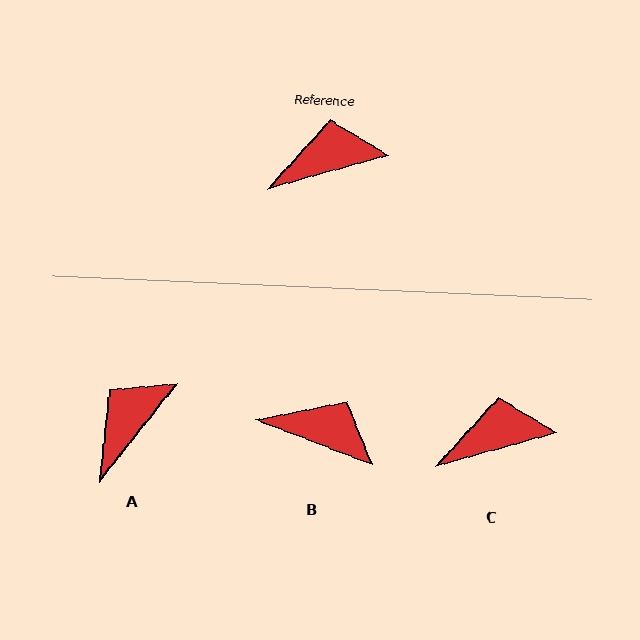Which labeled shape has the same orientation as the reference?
C.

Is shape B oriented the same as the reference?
No, it is off by about 36 degrees.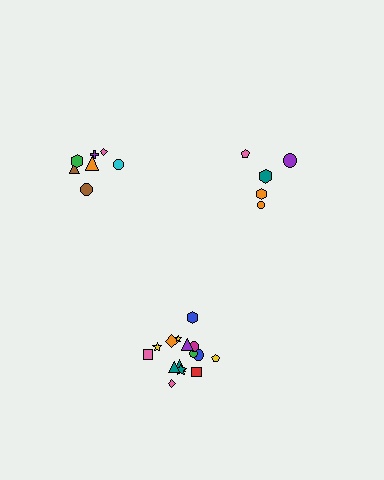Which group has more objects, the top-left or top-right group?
The top-left group.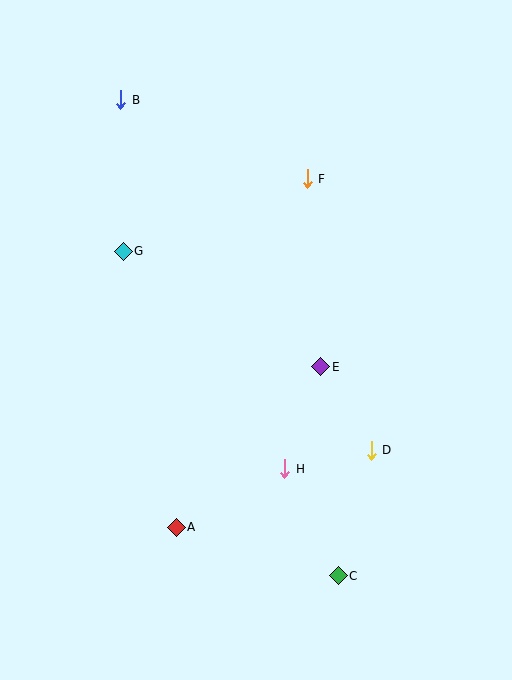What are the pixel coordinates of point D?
Point D is at (371, 450).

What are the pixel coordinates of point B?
Point B is at (121, 100).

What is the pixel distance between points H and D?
The distance between H and D is 88 pixels.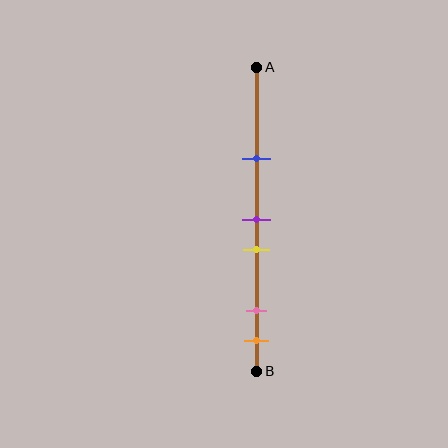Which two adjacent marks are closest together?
The purple and yellow marks are the closest adjacent pair.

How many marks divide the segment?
There are 5 marks dividing the segment.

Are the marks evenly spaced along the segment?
No, the marks are not evenly spaced.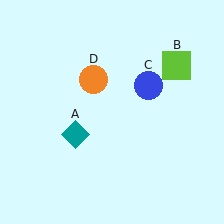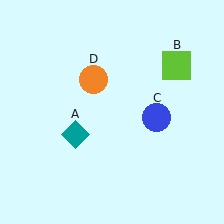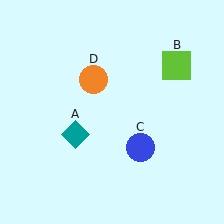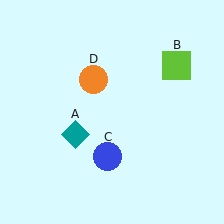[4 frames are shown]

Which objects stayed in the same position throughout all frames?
Teal diamond (object A) and lime square (object B) and orange circle (object D) remained stationary.